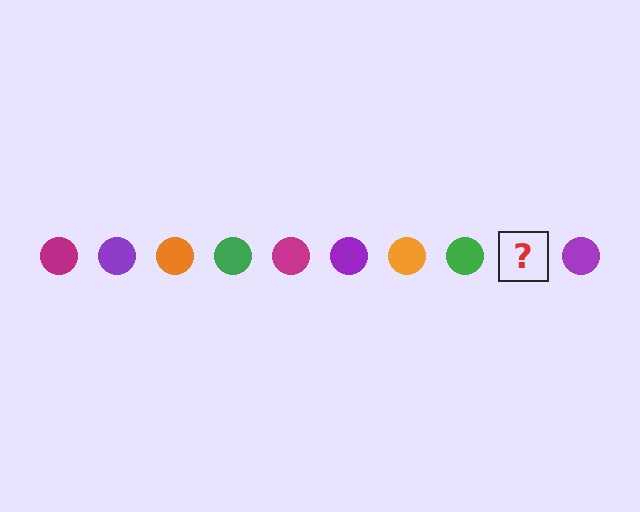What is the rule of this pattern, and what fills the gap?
The rule is that the pattern cycles through magenta, purple, orange, green circles. The gap should be filled with a magenta circle.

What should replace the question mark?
The question mark should be replaced with a magenta circle.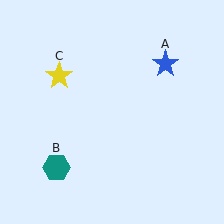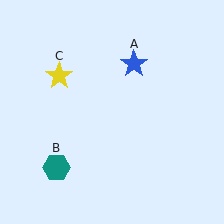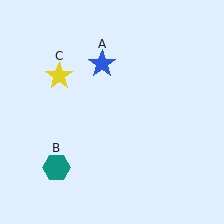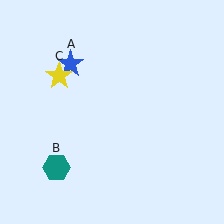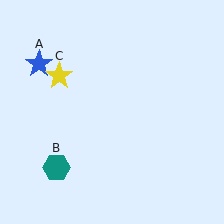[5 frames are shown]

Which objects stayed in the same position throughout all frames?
Teal hexagon (object B) and yellow star (object C) remained stationary.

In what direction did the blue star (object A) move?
The blue star (object A) moved left.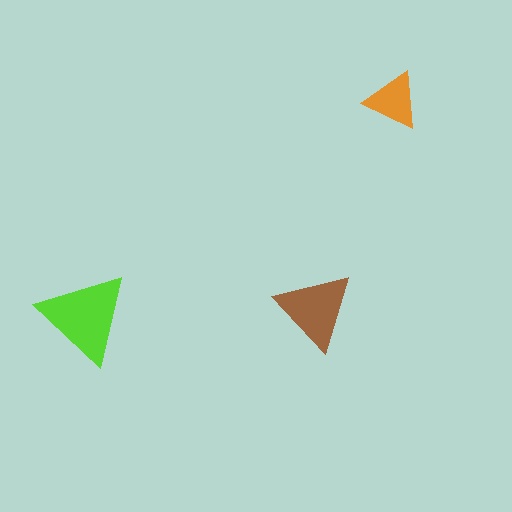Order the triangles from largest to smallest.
the lime one, the brown one, the orange one.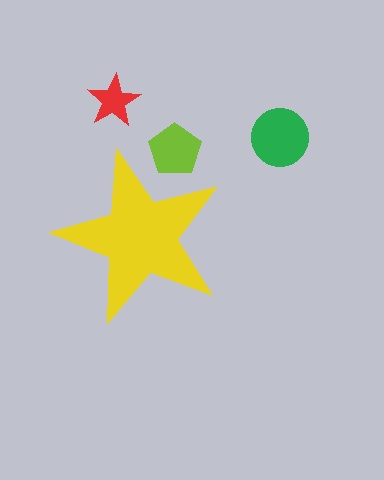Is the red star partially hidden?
No, the red star is fully visible.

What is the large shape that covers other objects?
A yellow star.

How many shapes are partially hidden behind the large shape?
1 shape is partially hidden.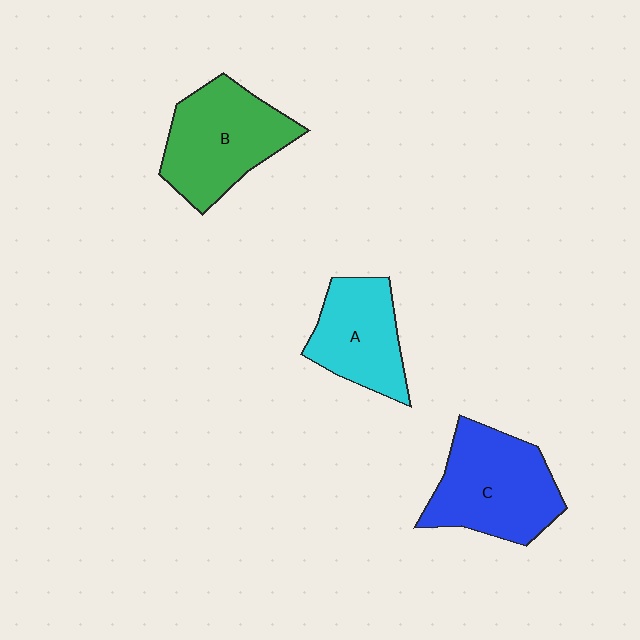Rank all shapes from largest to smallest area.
From largest to smallest: C (blue), B (green), A (cyan).